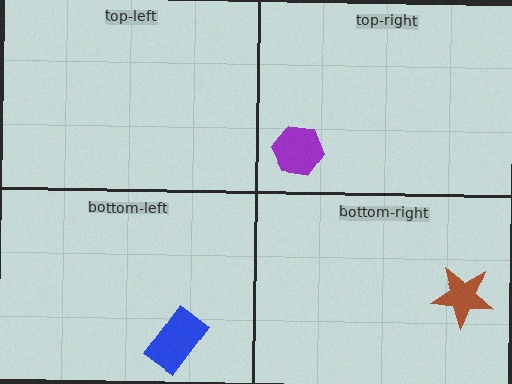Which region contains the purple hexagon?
The top-right region.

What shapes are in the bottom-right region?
The brown star.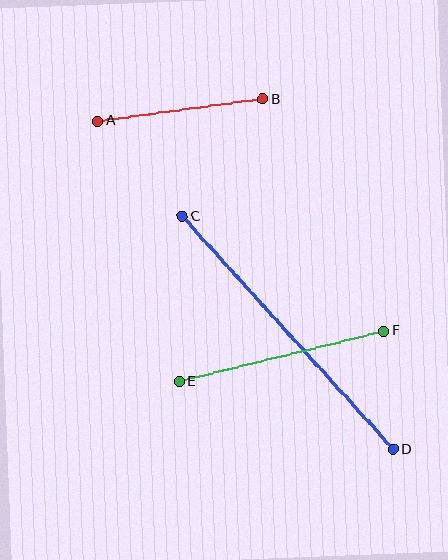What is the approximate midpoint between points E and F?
The midpoint is at approximately (281, 356) pixels.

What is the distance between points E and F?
The distance is approximately 211 pixels.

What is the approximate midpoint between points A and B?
The midpoint is at approximately (180, 110) pixels.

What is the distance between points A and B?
The distance is approximately 167 pixels.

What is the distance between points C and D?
The distance is approximately 314 pixels.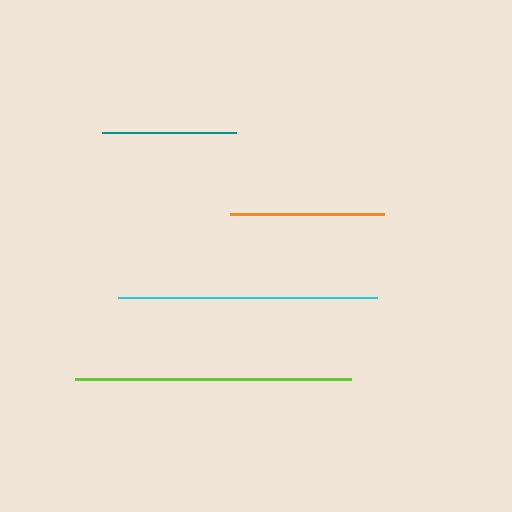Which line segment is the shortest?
The teal line is the shortest at approximately 135 pixels.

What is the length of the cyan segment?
The cyan segment is approximately 259 pixels long.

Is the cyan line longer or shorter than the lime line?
The lime line is longer than the cyan line.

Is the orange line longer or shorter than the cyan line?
The cyan line is longer than the orange line.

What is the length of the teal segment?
The teal segment is approximately 135 pixels long.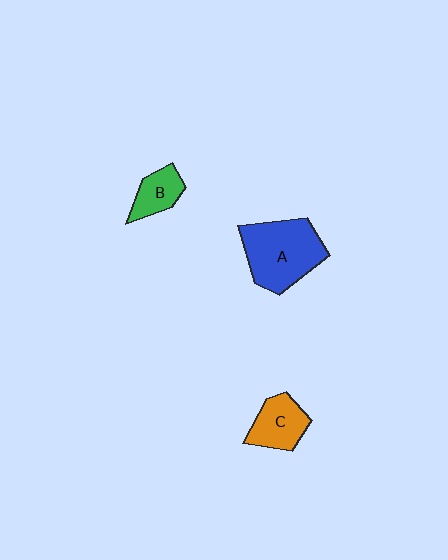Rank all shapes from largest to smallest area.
From largest to smallest: A (blue), C (orange), B (green).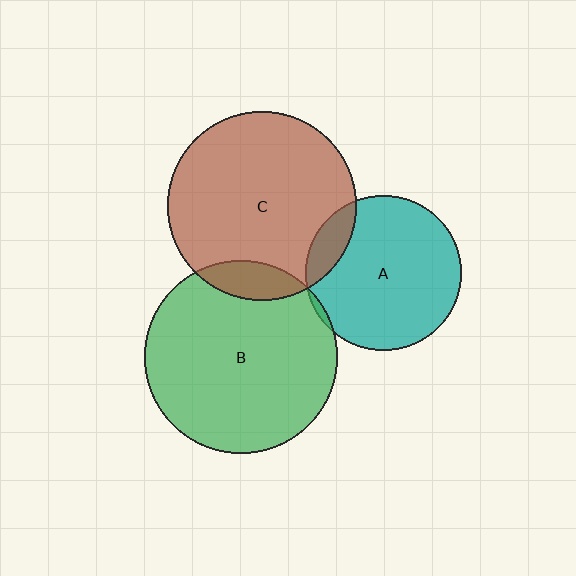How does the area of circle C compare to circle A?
Approximately 1.5 times.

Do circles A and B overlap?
Yes.